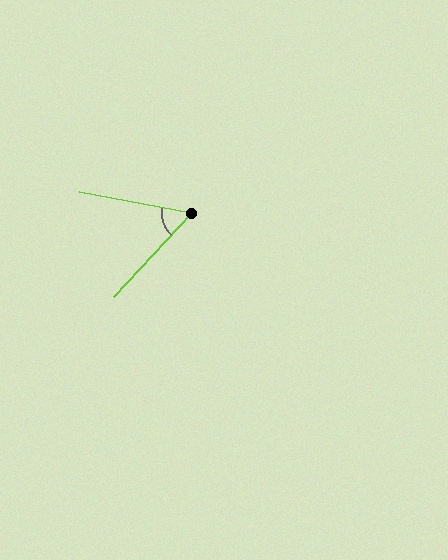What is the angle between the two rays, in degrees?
Approximately 58 degrees.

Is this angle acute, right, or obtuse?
It is acute.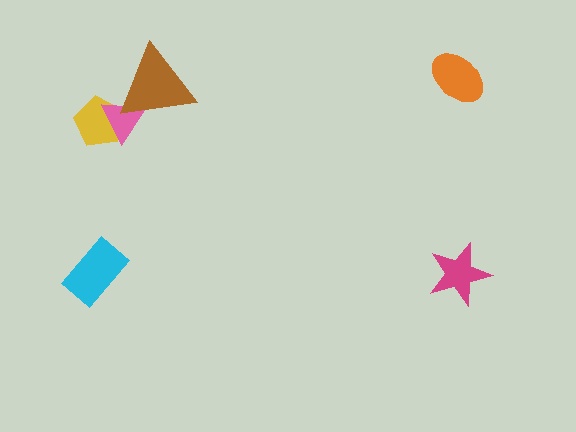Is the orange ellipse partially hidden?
No, no other shape covers it.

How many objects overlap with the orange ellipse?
0 objects overlap with the orange ellipse.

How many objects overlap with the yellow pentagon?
1 object overlaps with the yellow pentagon.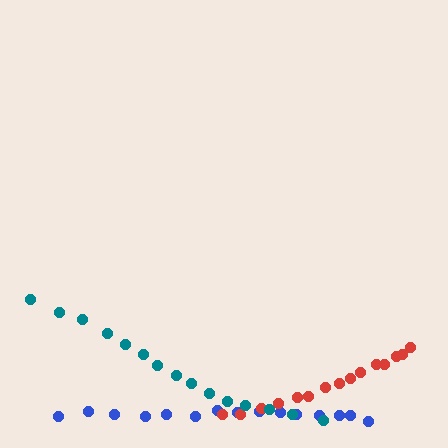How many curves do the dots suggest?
There are 3 distinct paths.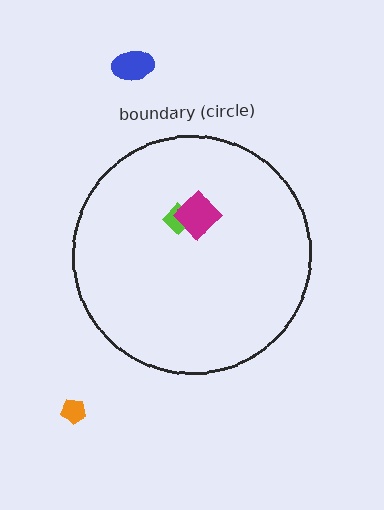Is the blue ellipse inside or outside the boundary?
Outside.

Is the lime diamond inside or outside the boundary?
Inside.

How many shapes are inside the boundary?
2 inside, 2 outside.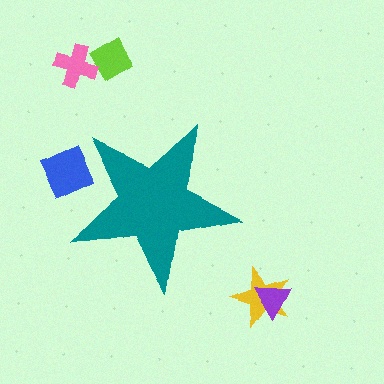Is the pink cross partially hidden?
No, the pink cross is fully visible.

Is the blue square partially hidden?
Yes, the blue square is partially hidden behind the teal star.